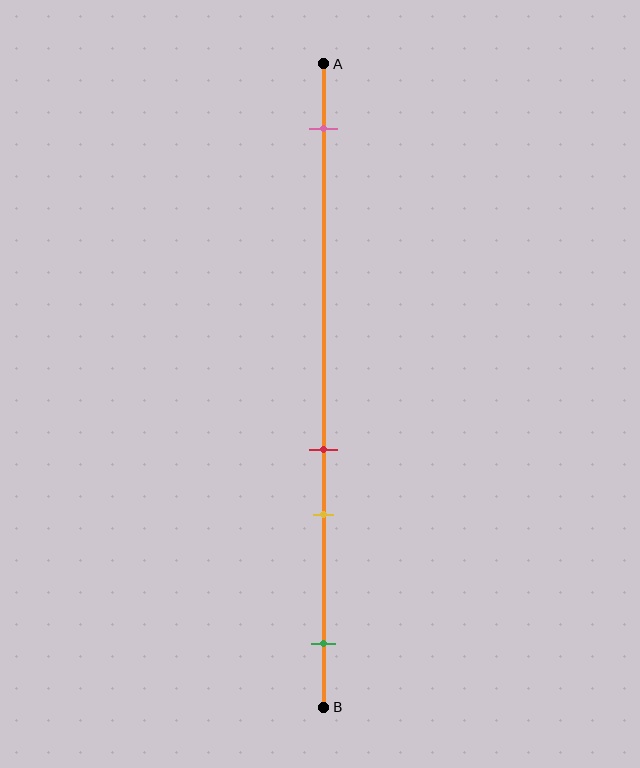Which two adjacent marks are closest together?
The red and yellow marks are the closest adjacent pair.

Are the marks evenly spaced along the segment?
No, the marks are not evenly spaced.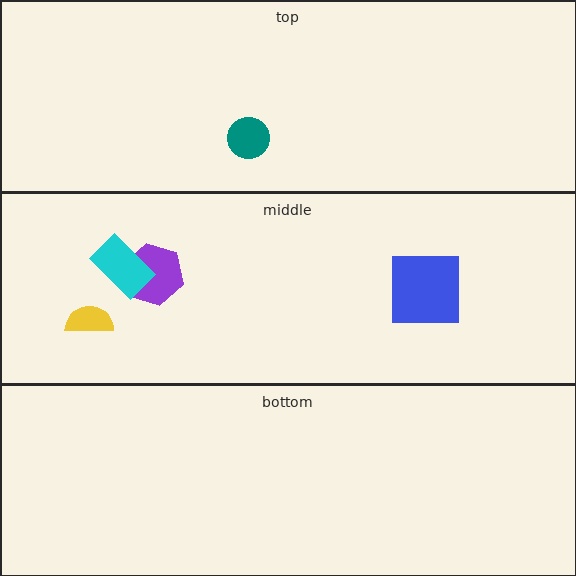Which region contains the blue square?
The middle region.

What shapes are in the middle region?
The purple hexagon, the yellow semicircle, the blue square, the cyan rectangle.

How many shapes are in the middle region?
4.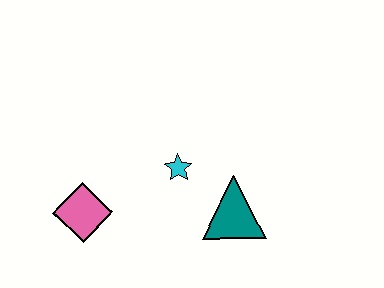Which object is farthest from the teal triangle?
The pink diamond is farthest from the teal triangle.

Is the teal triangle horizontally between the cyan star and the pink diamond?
No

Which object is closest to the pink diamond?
The cyan star is closest to the pink diamond.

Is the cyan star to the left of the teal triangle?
Yes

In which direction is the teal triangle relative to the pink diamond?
The teal triangle is to the right of the pink diamond.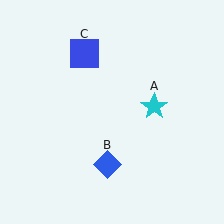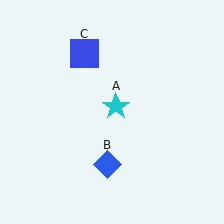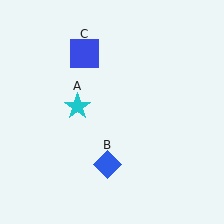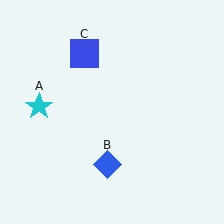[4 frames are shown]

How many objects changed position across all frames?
1 object changed position: cyan star (object A).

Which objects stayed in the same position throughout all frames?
Blue diamond (object B) and blue square (object C) remained stationary.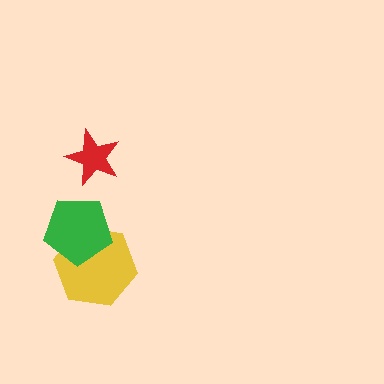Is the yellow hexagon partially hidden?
Yes, it is partially covered by another shape.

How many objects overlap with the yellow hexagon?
1 object overlaps with the yellow hexagon.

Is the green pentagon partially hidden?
No, no other shape covers it.